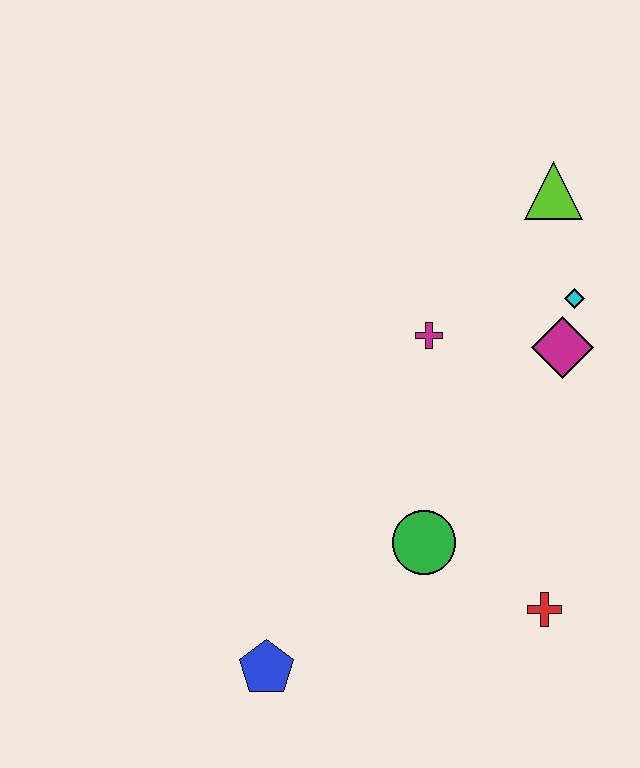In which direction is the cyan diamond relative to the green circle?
The cyan diamond is above the green circle.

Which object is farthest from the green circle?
The lime triangle is farthest from the green circle.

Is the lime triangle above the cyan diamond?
Yes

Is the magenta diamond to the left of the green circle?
No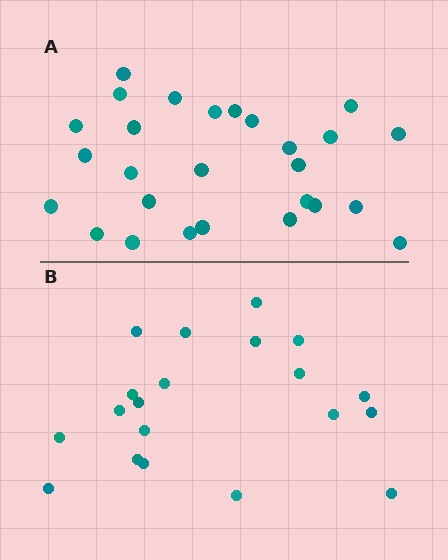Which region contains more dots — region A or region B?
Region A (the top region) has more dots.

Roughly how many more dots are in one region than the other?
Region A has roughly 8 or so more dots than region B.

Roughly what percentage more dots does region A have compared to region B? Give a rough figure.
About 35% more.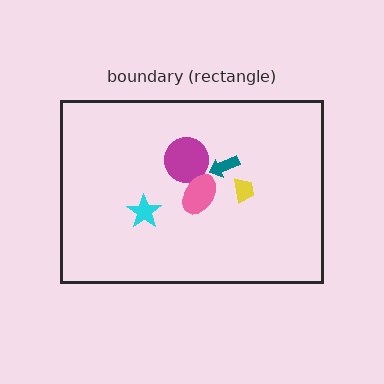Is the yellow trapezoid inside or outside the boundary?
Inside.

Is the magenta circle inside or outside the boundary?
Inside.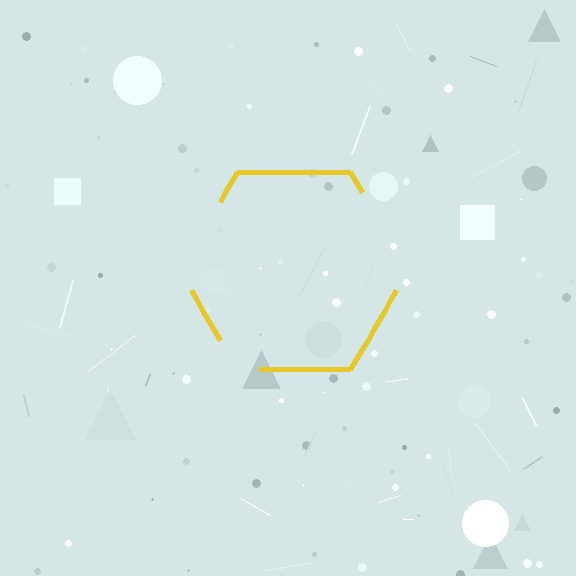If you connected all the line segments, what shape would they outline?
They would outline a hexagon.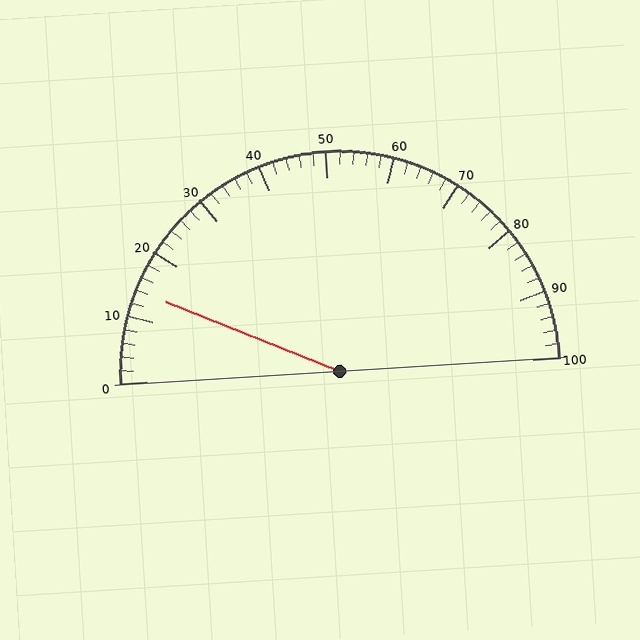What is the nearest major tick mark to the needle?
The nearest major tick mark is 10.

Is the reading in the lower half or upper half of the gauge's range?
The reading is in the lower half of the range (0 to 100).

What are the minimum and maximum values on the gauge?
The gauge ranges from 0 to 100.